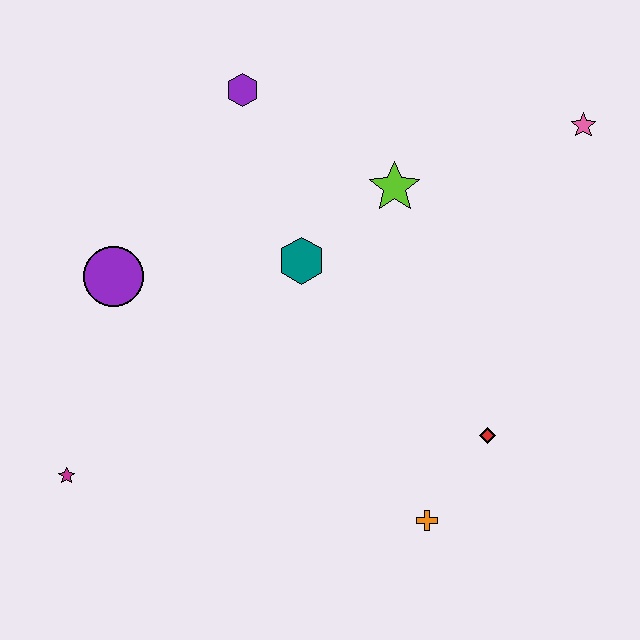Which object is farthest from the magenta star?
The pink star is farthest from the magenta star.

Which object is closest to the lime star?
The teal hexagon is closest to the lime star.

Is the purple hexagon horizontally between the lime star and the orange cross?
No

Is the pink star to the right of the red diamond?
Yes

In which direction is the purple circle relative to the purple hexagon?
The purple circle is below the purple hexagon.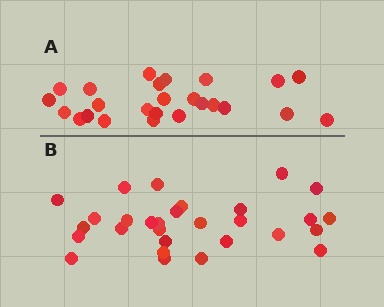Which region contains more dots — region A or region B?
Region B (the bottom region) has more dots.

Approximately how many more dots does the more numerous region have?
Region B has about 4 more dots than region A.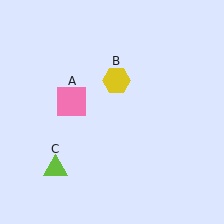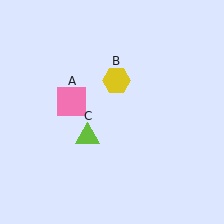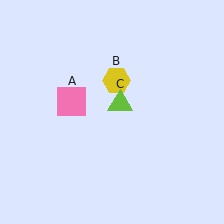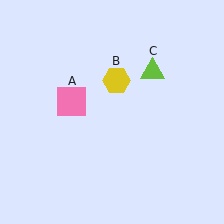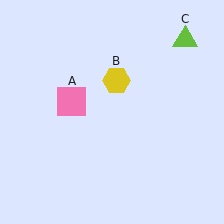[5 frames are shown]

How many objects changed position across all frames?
1 object changed position: lime triangle (object C).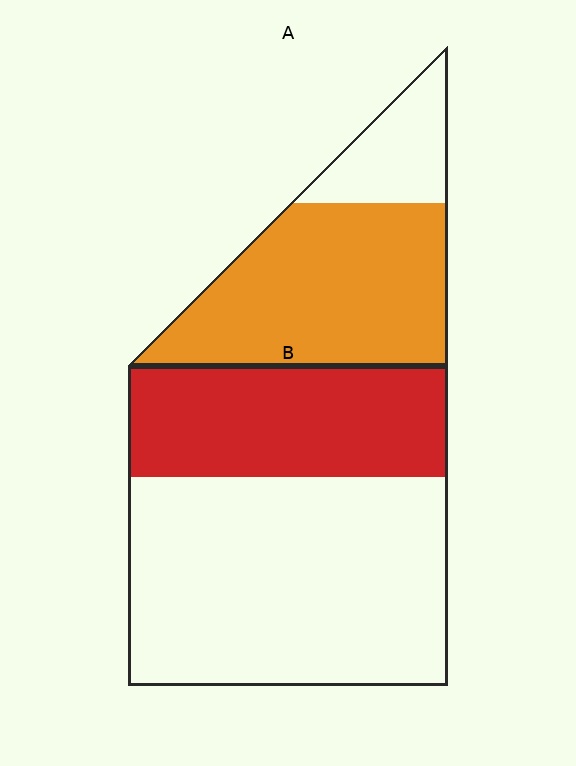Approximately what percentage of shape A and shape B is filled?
A is approximately 75% and B is approximately 35%.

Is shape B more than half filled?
No.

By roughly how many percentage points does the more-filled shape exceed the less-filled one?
By roughly 40 percentage points (A over B).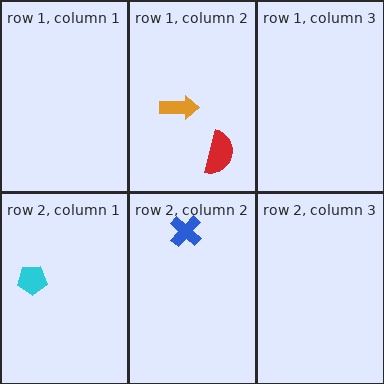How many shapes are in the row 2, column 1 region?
1.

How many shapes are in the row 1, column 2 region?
2.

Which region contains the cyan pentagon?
The row 2, column 1 region.